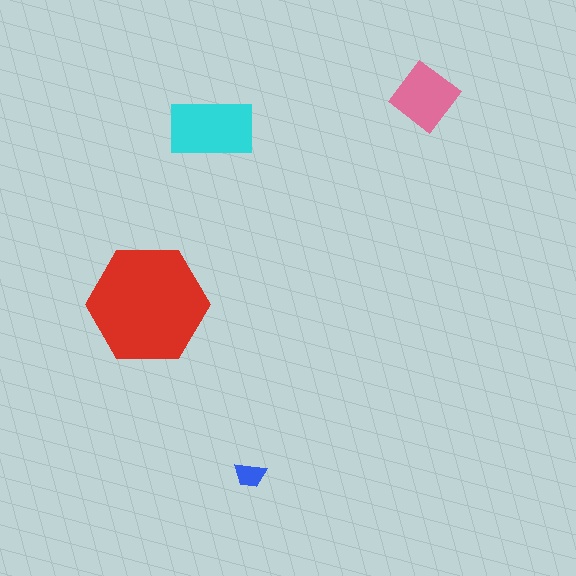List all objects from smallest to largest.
The blue trapezoid, the pink diamond, the cyan rectangle, the red hexagon.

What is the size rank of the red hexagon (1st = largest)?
1st.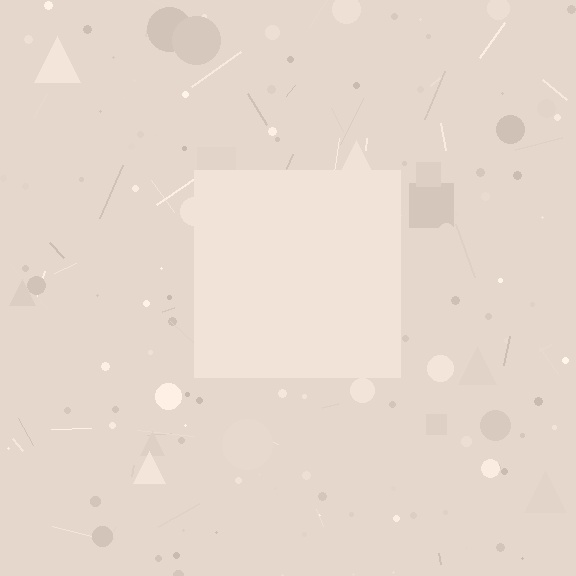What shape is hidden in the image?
A square is hidden in the image.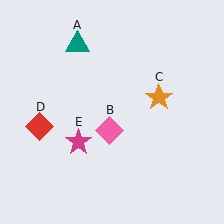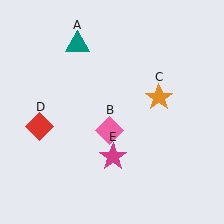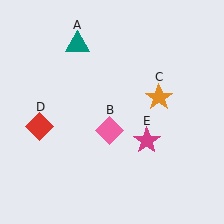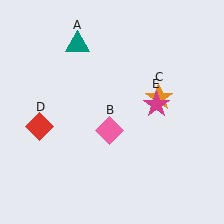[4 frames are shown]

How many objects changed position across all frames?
1 object changed position: magenta star (object E).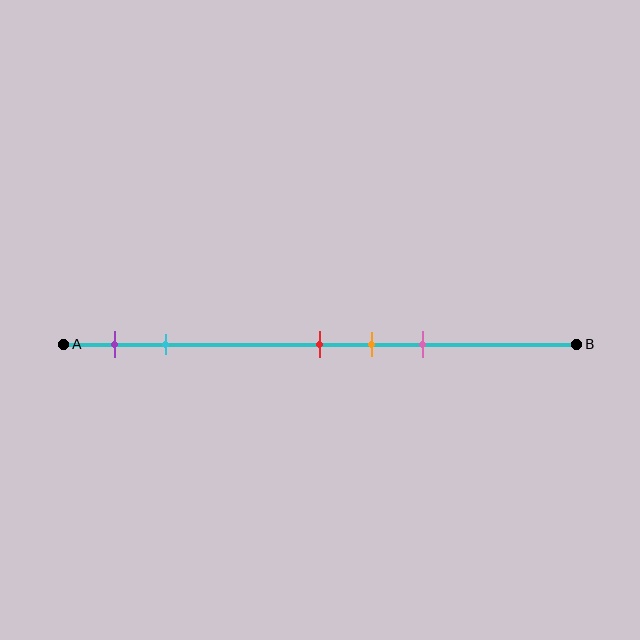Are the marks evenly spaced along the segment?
No, the marks are not evenly spaced.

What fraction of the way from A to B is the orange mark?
The orange mark is approximately 60% (0.6) of the way from A to B.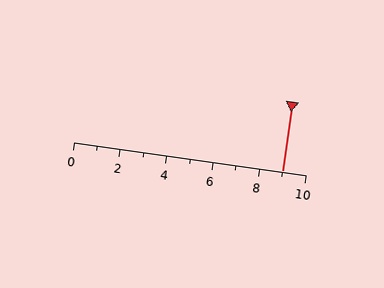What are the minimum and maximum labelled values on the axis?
The axis runs from 0 to 10.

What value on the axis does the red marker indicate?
The marker indicates approximately 9.